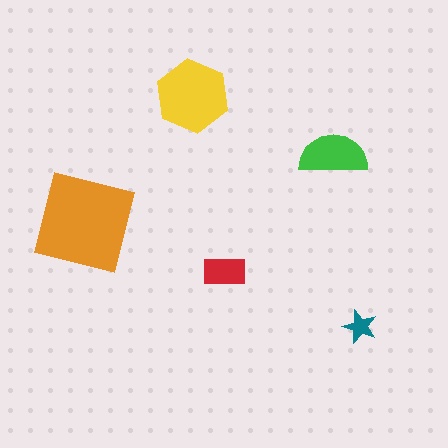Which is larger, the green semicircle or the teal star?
The green semicircle.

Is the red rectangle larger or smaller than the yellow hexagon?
Smaller.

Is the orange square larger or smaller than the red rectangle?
Larger.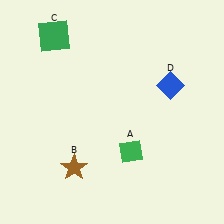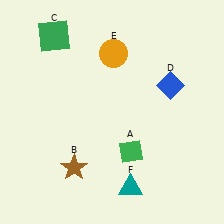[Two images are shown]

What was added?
An orange circle (E), a teal triangle (F) were added in Image 2.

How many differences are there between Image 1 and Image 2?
There are 2 differences between the two images.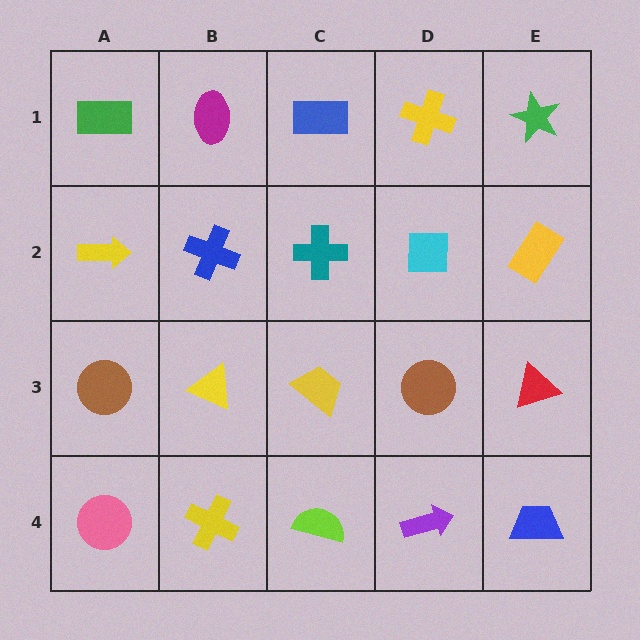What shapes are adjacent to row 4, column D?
A brown circle (row 3, column D), a lime semicircle (row 4, column C), a blue trapezoid (row 4, column E).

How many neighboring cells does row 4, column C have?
3.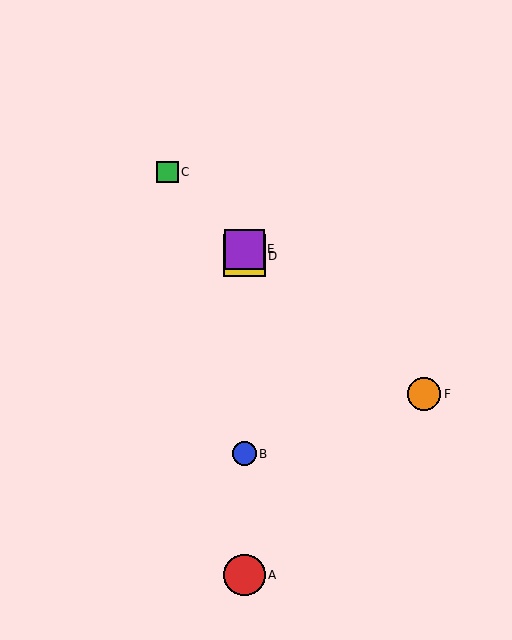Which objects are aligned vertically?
Objects A, B, D, E are aligned vertically.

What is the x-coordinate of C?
Object C is at x≈168.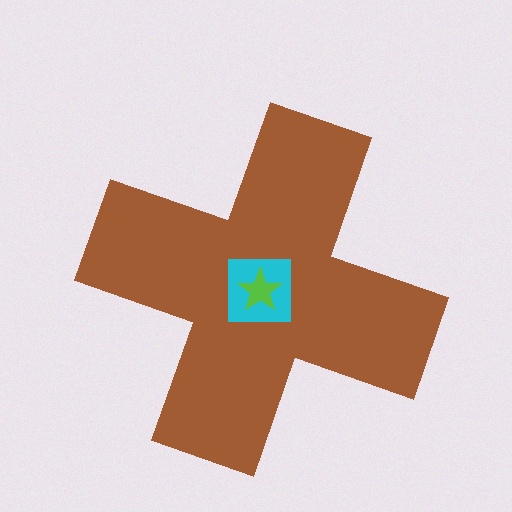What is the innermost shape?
The lime star.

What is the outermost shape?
The brown cross.